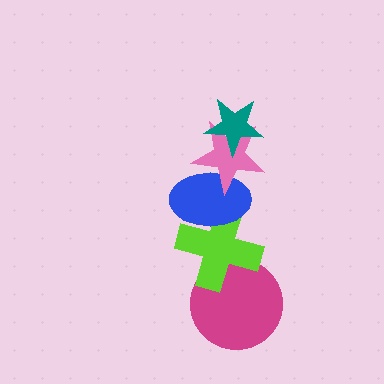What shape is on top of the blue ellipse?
The pink star is on top of the blue ellipse.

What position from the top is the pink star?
The pink star is 2nd from the top.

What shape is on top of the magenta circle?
The lime cross is on top of the magenta circle.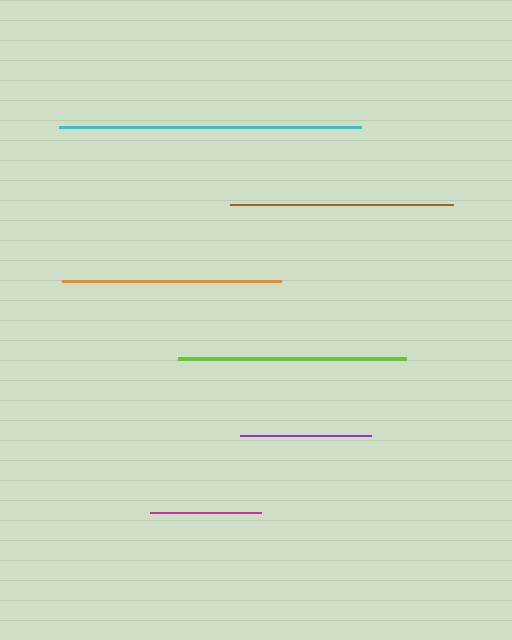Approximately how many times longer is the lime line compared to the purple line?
The lime line is approximately 1.7 times the length of the purple line.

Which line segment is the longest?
The cyan line is the longest at approximately 302 pixels.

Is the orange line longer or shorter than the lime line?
The lime line is longer than the orange line.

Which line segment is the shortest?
The magenta line is the shortest at approximately 111 pixels.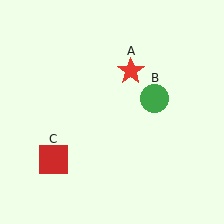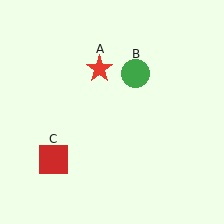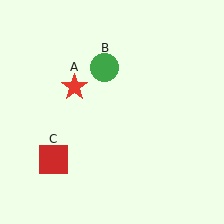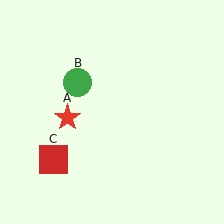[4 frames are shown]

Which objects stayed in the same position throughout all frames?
Red square (object C) remained stationary.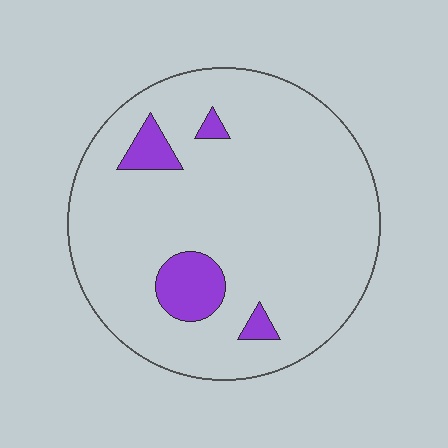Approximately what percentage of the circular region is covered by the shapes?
Approximately 10%.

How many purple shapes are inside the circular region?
4.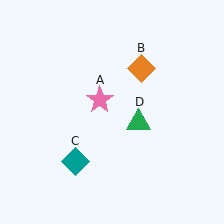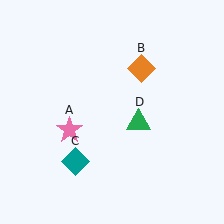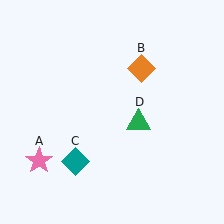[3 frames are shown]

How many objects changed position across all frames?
1 object changed position: pink star (object A).